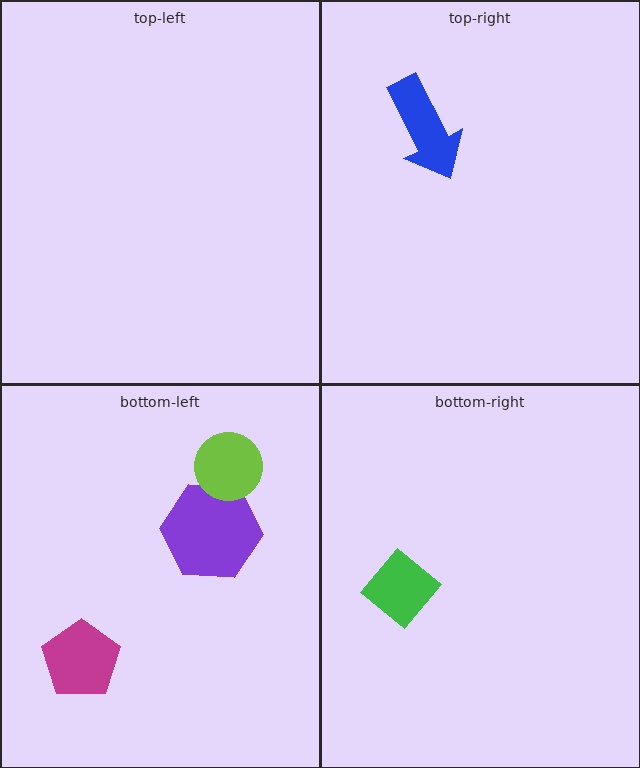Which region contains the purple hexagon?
The bottom-left region.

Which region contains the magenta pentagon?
The bottom-left region.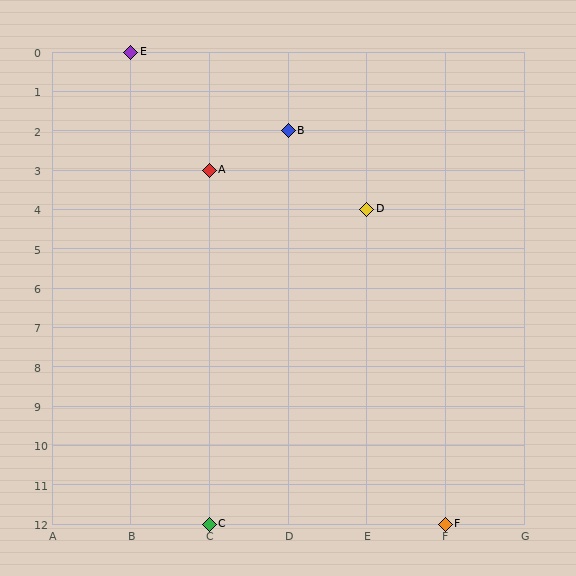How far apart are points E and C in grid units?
Points E and C are 1 column and 12 rows apart (about 12.0 grid units diagonally).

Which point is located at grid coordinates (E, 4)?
Point D is at (E, 4).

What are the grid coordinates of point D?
Point D is at grid coordinates (E, 4).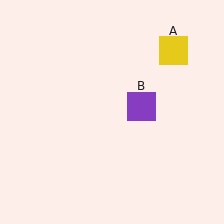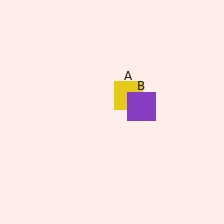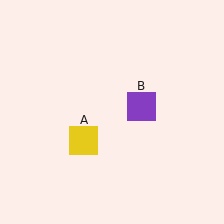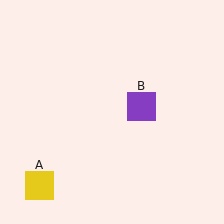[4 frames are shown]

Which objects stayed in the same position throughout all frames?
Purple square (object B) remained stationary.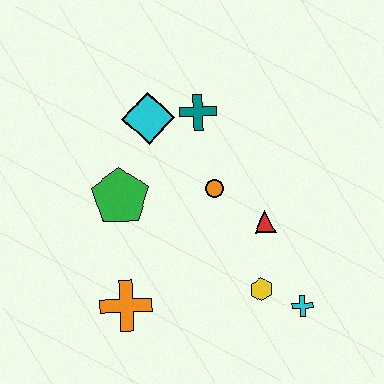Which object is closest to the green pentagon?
The cyan diamond is closest to the green pentagon.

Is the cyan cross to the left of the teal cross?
No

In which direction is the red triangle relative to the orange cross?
The red triangle is to the right of the orange cross.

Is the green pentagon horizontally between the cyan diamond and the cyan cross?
No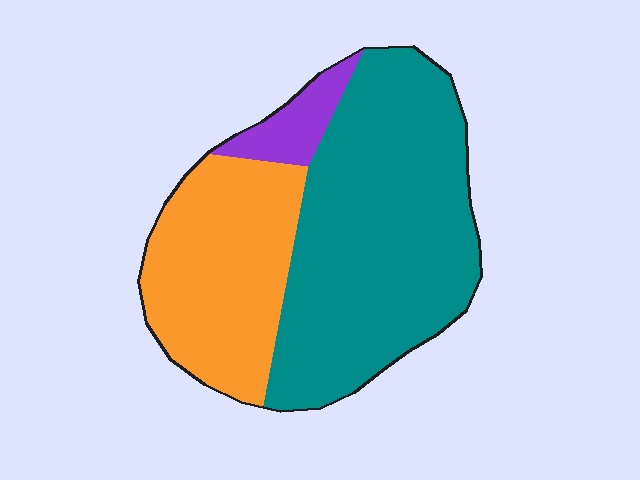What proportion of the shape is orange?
Orange takes up about one third (1/3) of the shape.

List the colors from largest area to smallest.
From largest to smallest: teal, orange, purple.